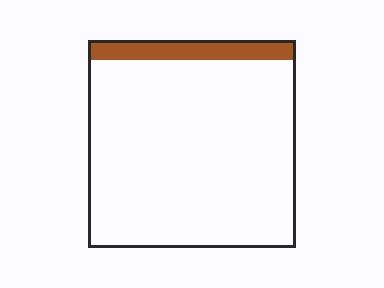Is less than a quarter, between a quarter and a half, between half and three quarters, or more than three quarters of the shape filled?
Less than a quarter.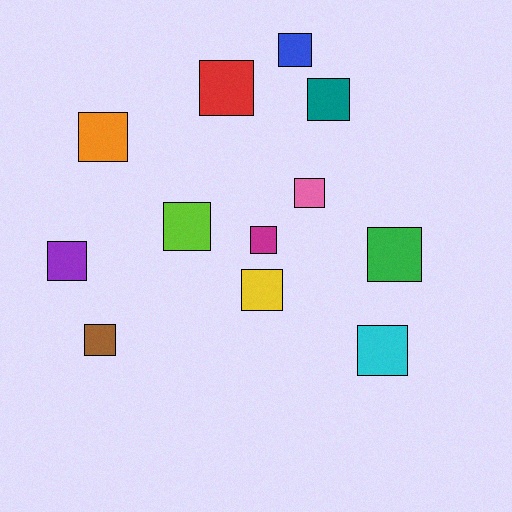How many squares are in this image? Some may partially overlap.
There are 12 squares.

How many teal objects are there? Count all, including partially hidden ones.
There is 1 teal object.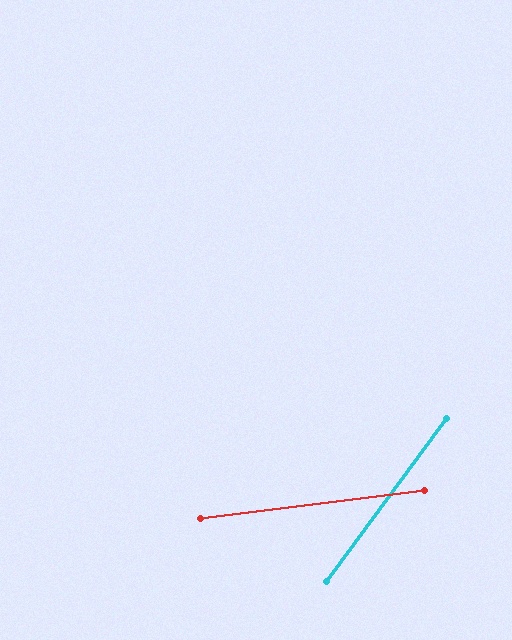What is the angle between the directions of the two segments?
Approximately 46 degrees.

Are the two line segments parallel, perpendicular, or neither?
Neither parallel nor perpendicular — they differ by about 46°.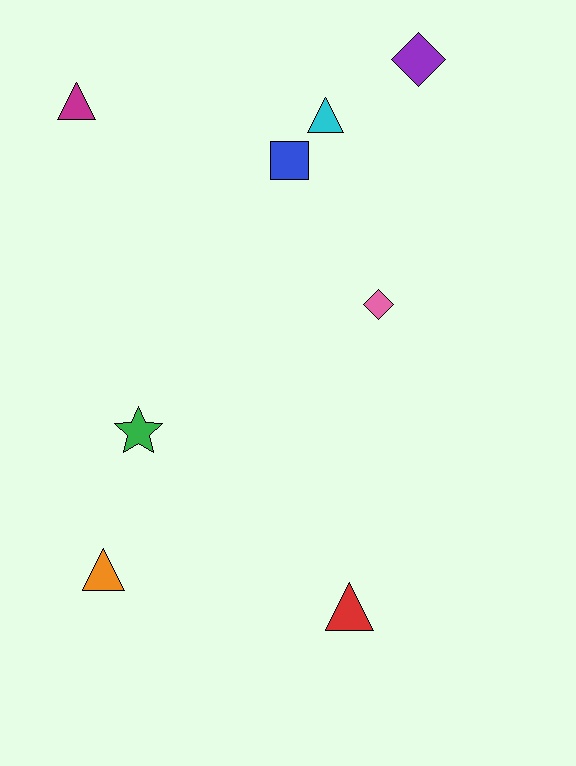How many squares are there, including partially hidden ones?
There is 1 square.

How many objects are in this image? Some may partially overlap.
There are 8 objects.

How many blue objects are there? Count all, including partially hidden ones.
There is 1 blue object.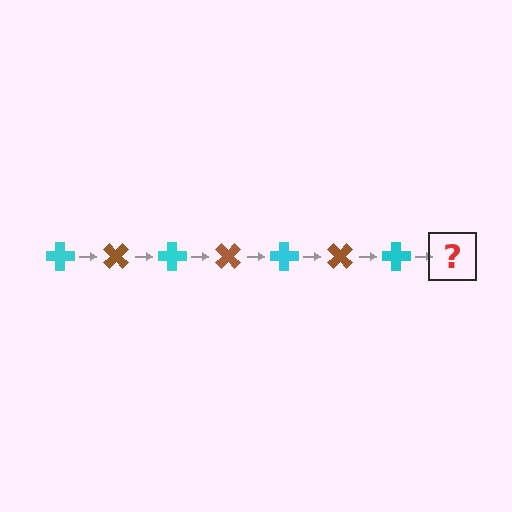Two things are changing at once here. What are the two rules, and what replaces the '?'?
The two rules are that it rotates 45 degrees each step and the color cycles through cyan and brown. The '?' should be a brown cross, rotated 315 degrees from the start.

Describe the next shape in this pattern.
It should be a brown cross, rotated 315 degrees from the start.